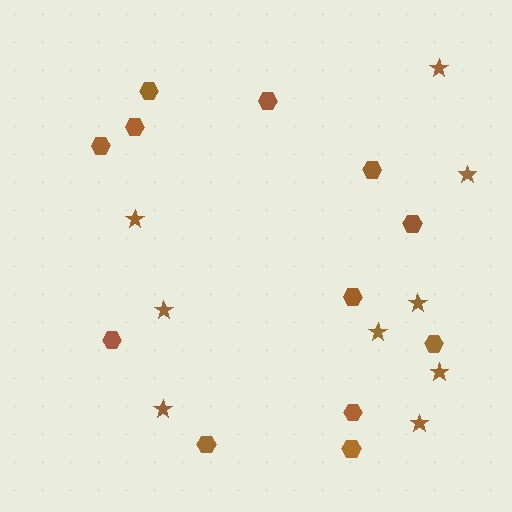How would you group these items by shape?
There are 2 groups: one group of stars (9) and one group of hexagons (12).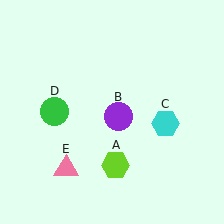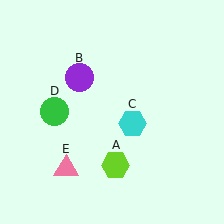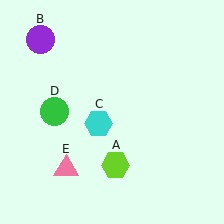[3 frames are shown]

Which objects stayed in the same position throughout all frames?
Lime hexagon (object A) and green circle (object D) and pink triangle (object E) remained stationary.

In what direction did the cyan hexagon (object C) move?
The cyan hexagon (object C) moved left.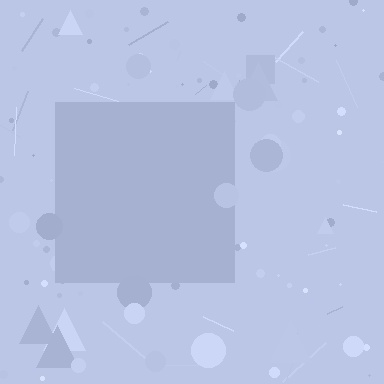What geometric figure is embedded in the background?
A square is embedded in the background.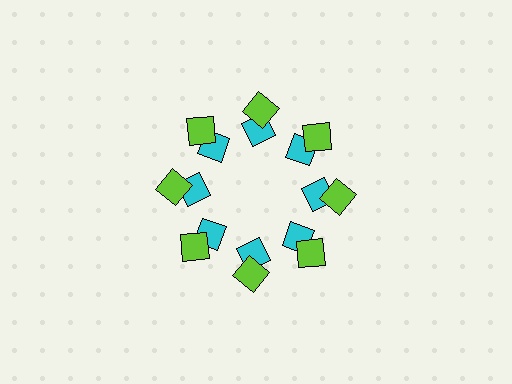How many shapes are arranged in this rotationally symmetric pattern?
There are 16 shapes, arranged in 8 groups of 2.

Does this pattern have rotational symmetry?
Yes, this pattern has 8-fold rotational symmetry. It looks the same after rotating 45 degrees around the center.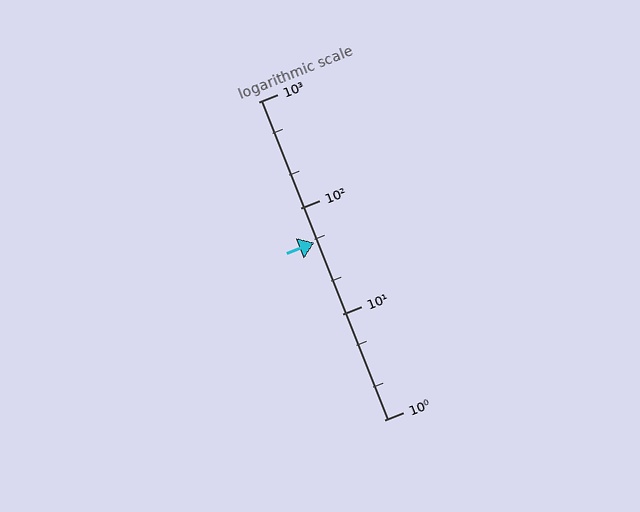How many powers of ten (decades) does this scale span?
The scale spans 3 decades, from 1 to 1000.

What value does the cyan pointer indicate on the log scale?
The pointer indicates approximately 47.